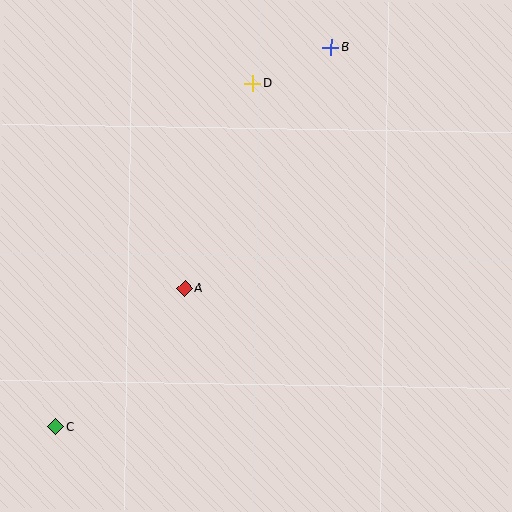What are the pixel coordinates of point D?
Point D is at (253, 83).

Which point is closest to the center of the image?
Point A at (185, 288) is closest to the center.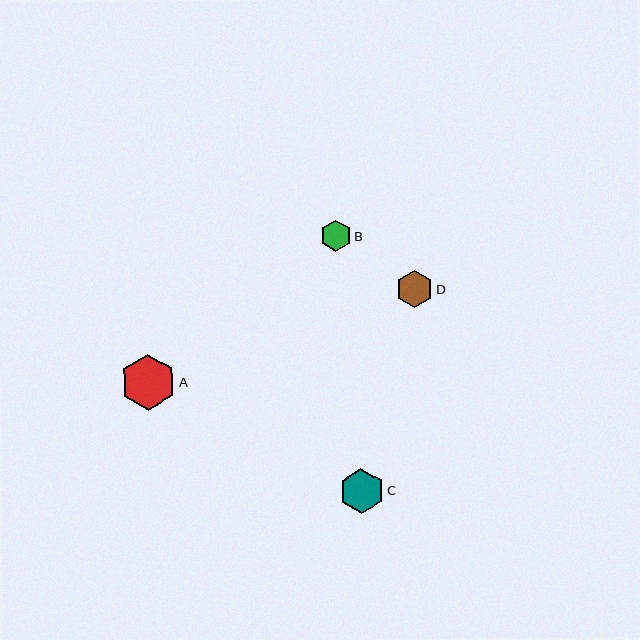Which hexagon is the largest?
Hexagon A is the largest with a size of approximately 56 pixels.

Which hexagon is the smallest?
Hexagon B is the smallest with a size of approximately 31 pixels.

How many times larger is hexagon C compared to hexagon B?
Hexagon C is approximately 1.4 times the size of hexagon B.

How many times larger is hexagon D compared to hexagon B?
Hexagon D is approximately 1.2 times the size of hexagon B.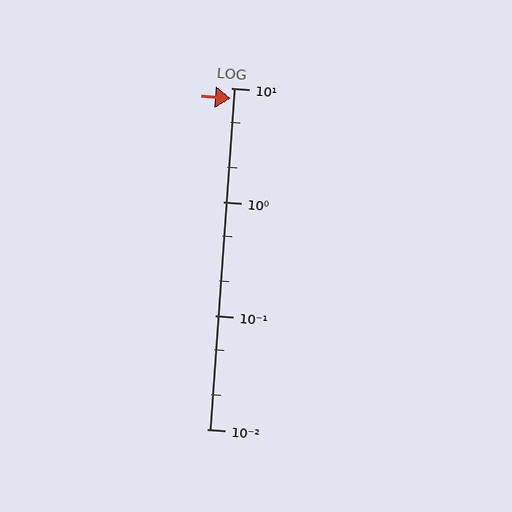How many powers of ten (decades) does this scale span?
The scale spans 3 decades, from 0.01 to 10.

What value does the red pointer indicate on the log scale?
The pointer indicates approximately 8.1.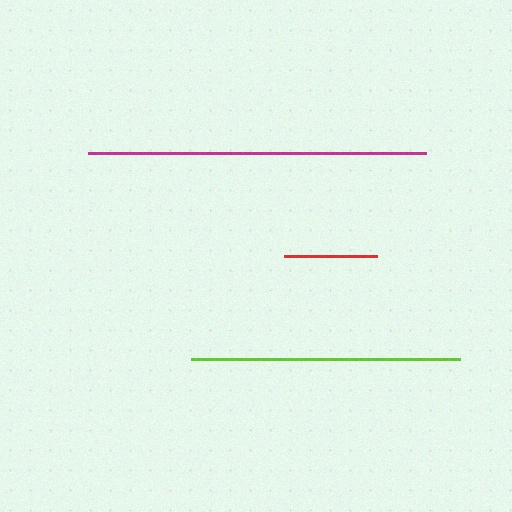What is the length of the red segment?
The red segment is approximately 94 pixels long.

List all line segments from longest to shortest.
From longest to shortest: magenta, lime, red.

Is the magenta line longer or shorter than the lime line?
The magenta line is longer than the lime line.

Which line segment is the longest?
The magenta line is the longest at approximately 338 pixels.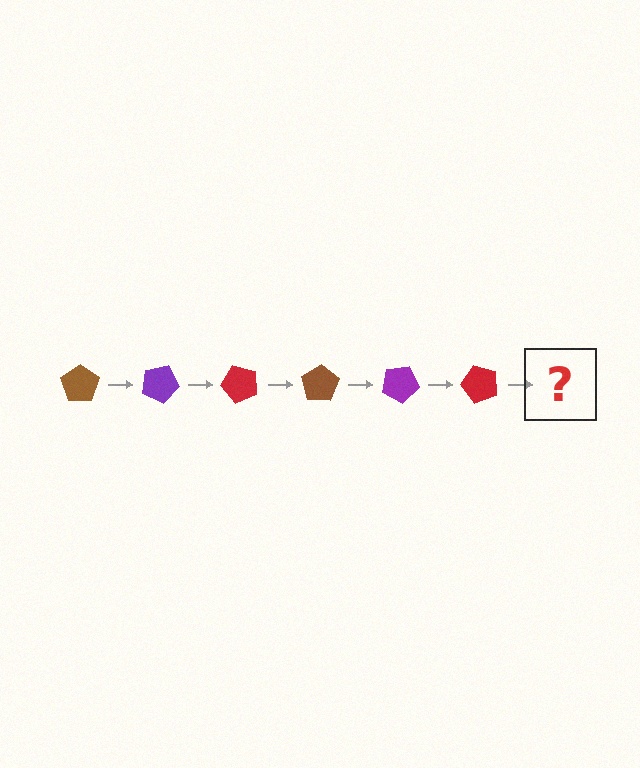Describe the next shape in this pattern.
It should be a brown pentagon, rotated 150 degrees from the start.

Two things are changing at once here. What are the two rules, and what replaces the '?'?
The two rules are that it rotates 25 degrees each step and the color cycles through brown, purple, and red. The '?' should be a brown pentagon, rotated 150 degrees from the start.